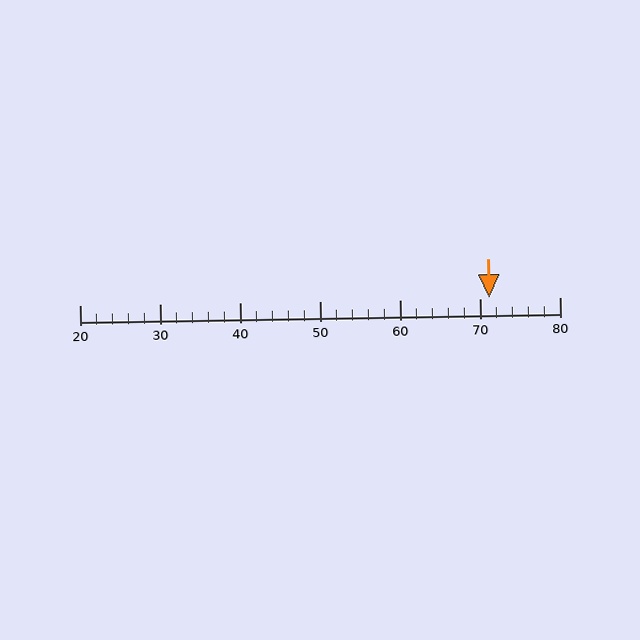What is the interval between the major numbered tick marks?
The major tick marks are spaced 10 units apart.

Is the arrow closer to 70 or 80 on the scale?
The arrow is closer to 70.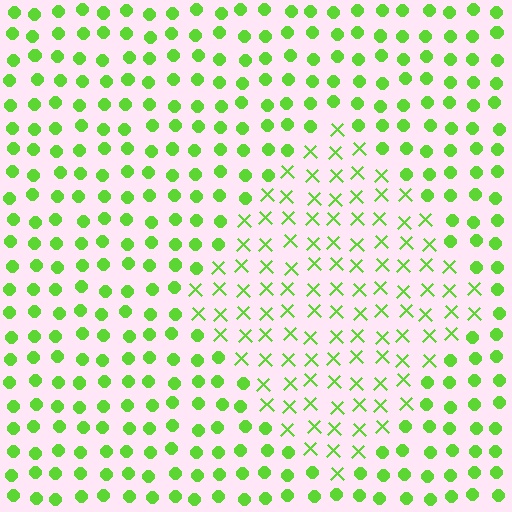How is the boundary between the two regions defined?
The boundary is defined by a change in element shape: X marks inside vs. circles outside. All elements share the same color and spacing.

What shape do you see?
I see a diamond.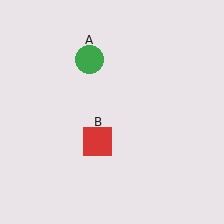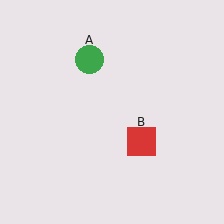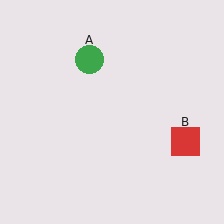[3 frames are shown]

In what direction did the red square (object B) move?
The red square (object B) moved right.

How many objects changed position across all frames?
1 object changed position: red square (object B).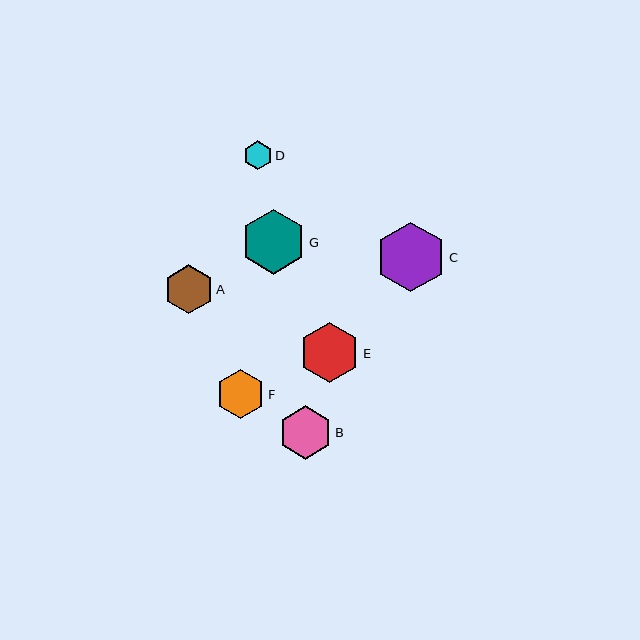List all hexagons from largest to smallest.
From largest to smallest: C, G, E, B, A, F, D.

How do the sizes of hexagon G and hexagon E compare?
Hexagon G and hexagon E are approximately the same size.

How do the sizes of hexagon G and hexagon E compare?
Hexagon G and hexagon E are approximately the same size.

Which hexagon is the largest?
Hexagon C is the largest with a size of approximately 70 pixels.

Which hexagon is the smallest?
Hexagon D is the smallest with a size of approximately 29 pixels.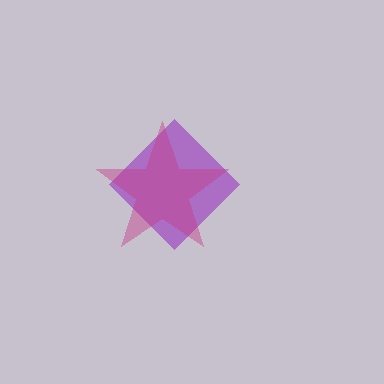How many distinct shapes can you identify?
There are 2 distinct shapes: a purple diamond, a magenta star.